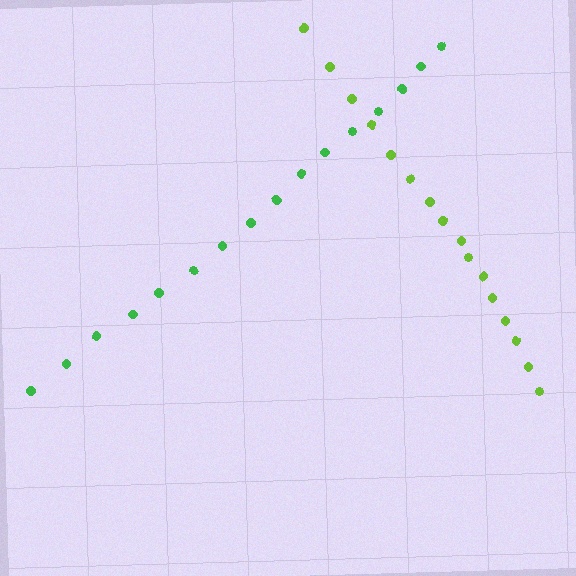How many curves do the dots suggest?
There are 2 distinct paths.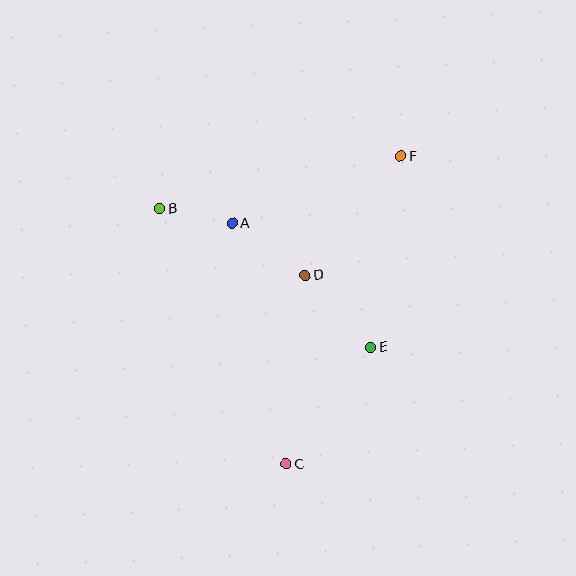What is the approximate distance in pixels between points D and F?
The distance between D and F is approximately 153 pixels.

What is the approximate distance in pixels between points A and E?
The distance between A and E is approximately 186 pixels.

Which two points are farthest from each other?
Points C and F are farthest from each other.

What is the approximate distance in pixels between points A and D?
The distance between A and D is approximately 90 pixels.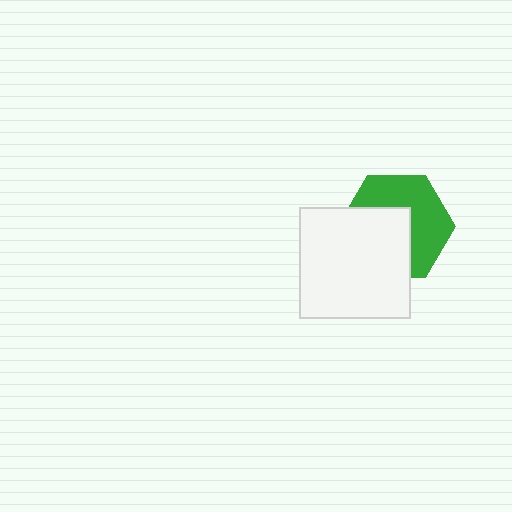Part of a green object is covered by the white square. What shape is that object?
It is a hexagon.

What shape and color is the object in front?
The object in front is a white square.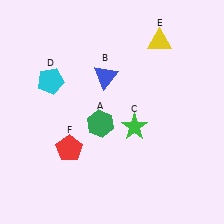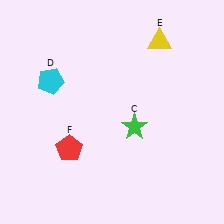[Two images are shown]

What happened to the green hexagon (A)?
The green hexagon (A) was removed in Image 2. It was in the bottom-left area of Image 1.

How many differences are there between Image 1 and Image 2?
There are 2 differences between the two images.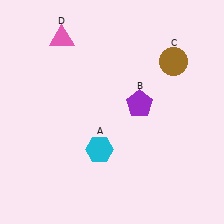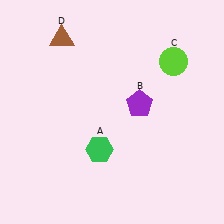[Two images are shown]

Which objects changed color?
A changed from cyan to green. C changed from brown to lime. D changed from pink to brown.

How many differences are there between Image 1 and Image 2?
There are 3 differences between the two images.